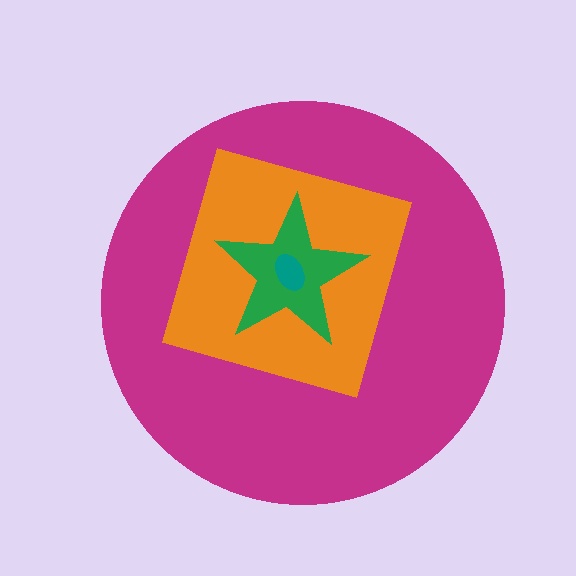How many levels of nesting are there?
4.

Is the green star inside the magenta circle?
Yes.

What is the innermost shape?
The teal ellipse.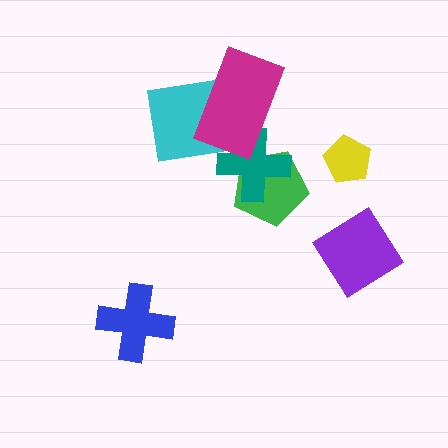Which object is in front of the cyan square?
The magenta rectangle is in front of the cyan square.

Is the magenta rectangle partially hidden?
No, no other shape covers it.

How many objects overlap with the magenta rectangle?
2 objects overlap with the magenta rectangle.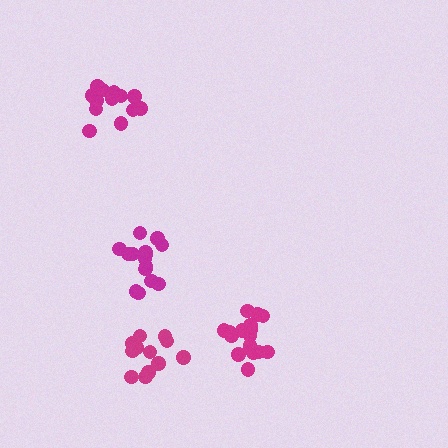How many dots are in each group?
Group 1: 16 dots, Group 2: 17 dots, Group 3: 13 dots, Group 4: 13 dots (59 total).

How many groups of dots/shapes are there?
There are 4 groups.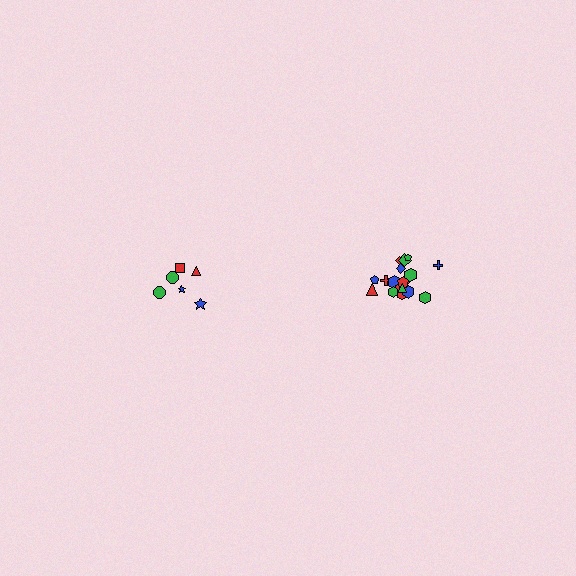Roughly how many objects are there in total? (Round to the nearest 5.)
Roughly 25 objects in total.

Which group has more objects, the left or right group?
The right group.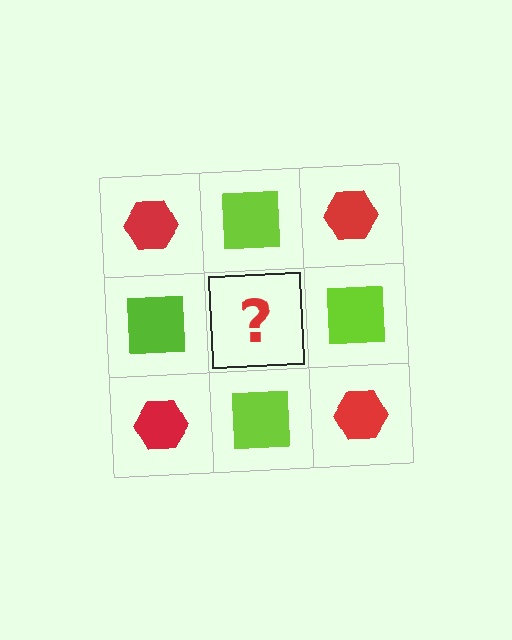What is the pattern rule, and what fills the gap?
The rule is that it alternates red hexagon and lime square in a checkerboard pattern. The gap should be filled with a red hexagon.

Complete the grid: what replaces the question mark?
The question mark should be replaced with a red hexagon.